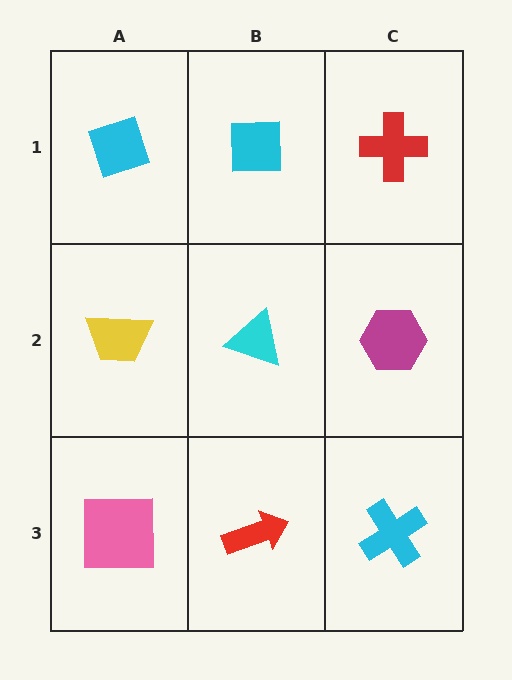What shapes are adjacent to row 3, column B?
A cyan triangle (row 2, column B), a pink square (row 3, column A), a cyan cross (row 3, column C).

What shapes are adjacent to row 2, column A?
A cyan diamond (row 1, column A), a pink square (row 3, column A), a cyan triangle (row 2, column B).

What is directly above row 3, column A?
A yellow trapezoid.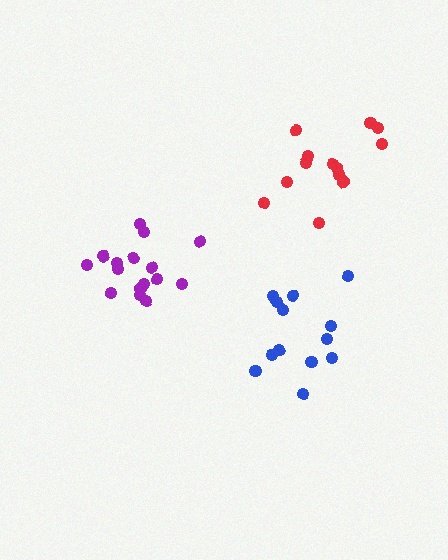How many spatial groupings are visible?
There are 3 spatial groupings.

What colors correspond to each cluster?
The clusters are colored: blue, purple, red.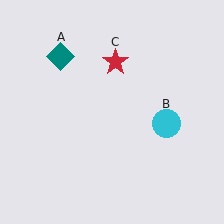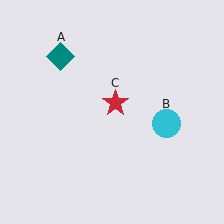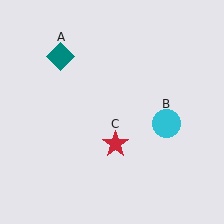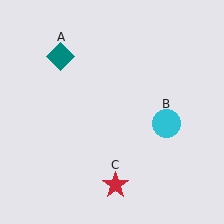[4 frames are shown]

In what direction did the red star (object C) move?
The red star (object C) moved down.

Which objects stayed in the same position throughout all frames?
Teal diamond (object A) and cyan circle (object B) remained stationary.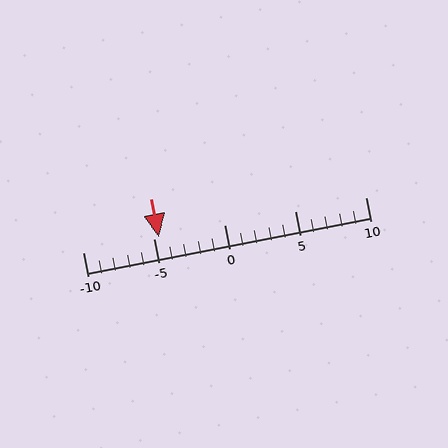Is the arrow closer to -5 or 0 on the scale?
The arrow is closer to -5.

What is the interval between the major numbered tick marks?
The major tick marks are spaced 5 units apart.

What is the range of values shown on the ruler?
The ruler shows values from -10 to 10.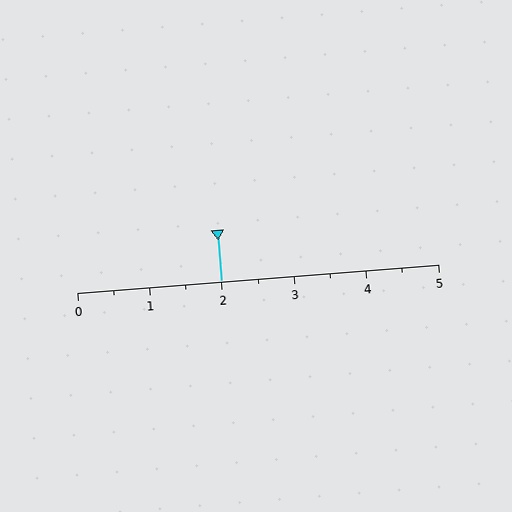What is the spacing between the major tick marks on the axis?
The major ticks are spaced 1 apart.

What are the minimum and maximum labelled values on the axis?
The axis runs from 0 to 5.